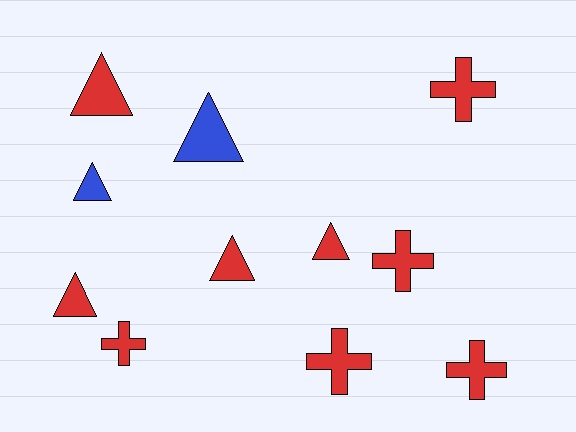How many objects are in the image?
There are 11 objects.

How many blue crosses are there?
There are no blue crosses.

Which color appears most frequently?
Red, with 9 objects.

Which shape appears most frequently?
Triangle, with 6 objects.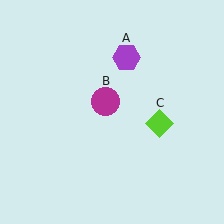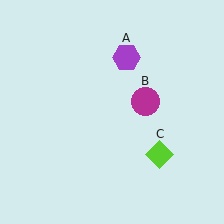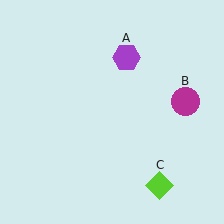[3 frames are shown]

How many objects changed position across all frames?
2 objects changed position: magenta circle (object B), lime diamond (object C).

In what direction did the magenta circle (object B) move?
The magenta circle (object B) moved right.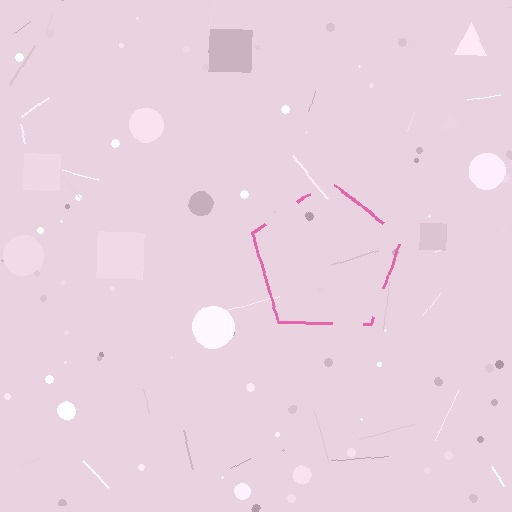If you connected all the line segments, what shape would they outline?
They would outline a pentagon.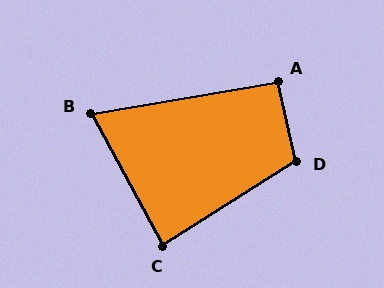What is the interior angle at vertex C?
Approximately 86 degrees (approximately right).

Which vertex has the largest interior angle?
D, at approximately 109 degrees.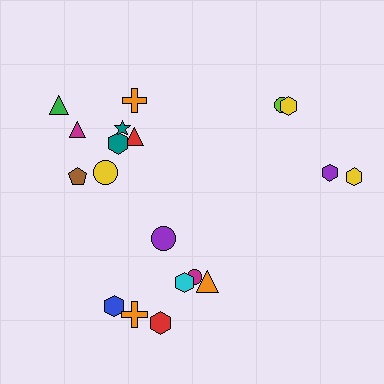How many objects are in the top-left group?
There are 8 objects.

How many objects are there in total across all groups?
There are 19 objects.